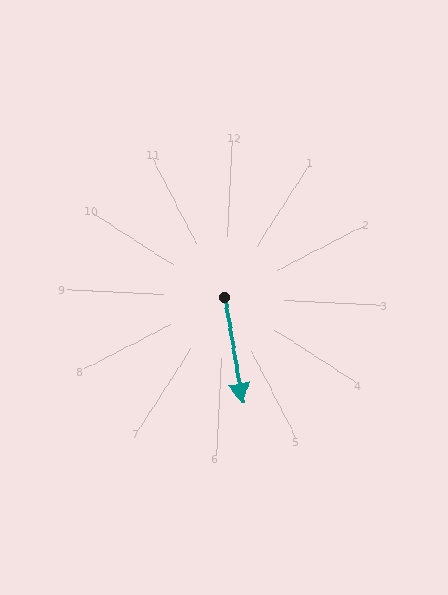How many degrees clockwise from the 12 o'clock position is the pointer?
Approximately 167 degrees.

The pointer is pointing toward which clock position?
Roughly 6 o'clock.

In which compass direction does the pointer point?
South.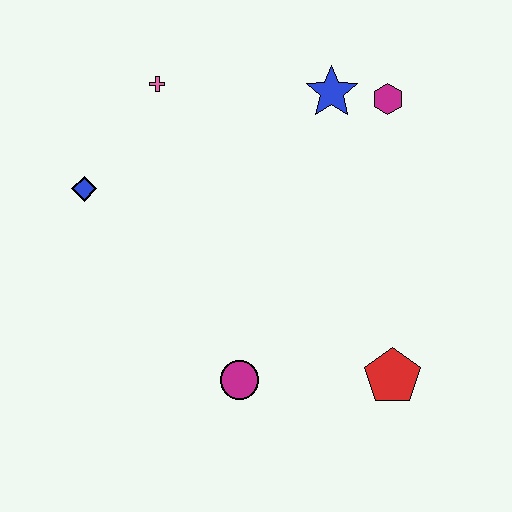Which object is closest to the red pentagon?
The magenta circle is closest to the red pentagon.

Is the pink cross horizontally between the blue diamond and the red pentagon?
Yes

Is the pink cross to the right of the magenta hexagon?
No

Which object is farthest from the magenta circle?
The magenta hexagon is farthest from the magenta circle.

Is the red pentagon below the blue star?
Yes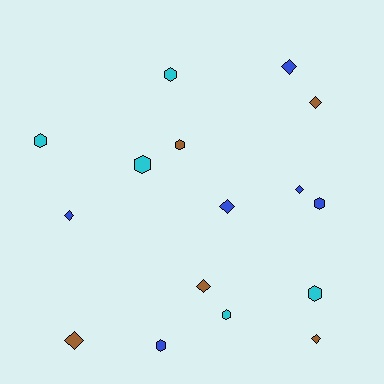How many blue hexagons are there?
There are 2 blue hexagons.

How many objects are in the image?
There are 16 objects.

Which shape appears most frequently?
Diamond, with 8 objects.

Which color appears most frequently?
Blue, with 6 objects.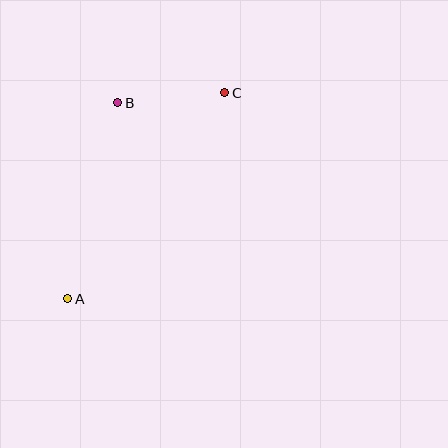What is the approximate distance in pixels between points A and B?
The distance between A and B is approximately 202 pixels.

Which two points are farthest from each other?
Points A and C are farthest from each other.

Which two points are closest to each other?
Points B and C are closest to each other.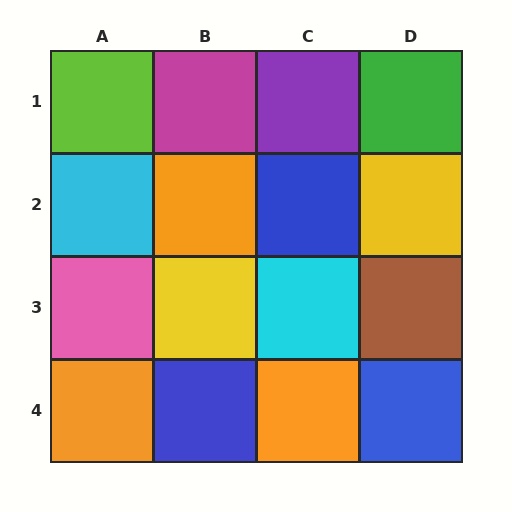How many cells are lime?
1 cell is lime.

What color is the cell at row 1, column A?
Lime.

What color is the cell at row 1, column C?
Purple.